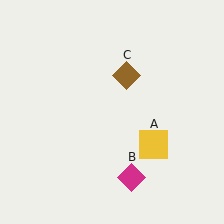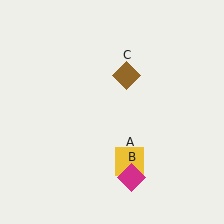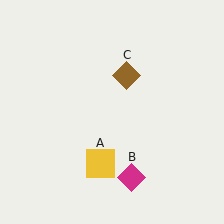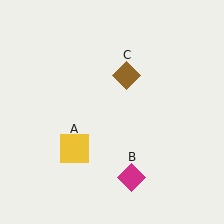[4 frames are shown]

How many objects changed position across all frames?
1 object changed position: yellow square (object A).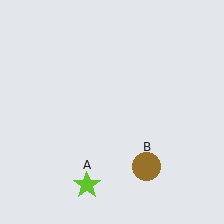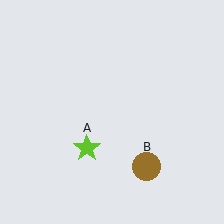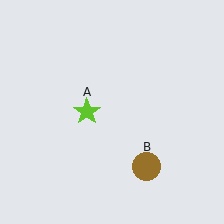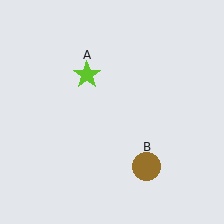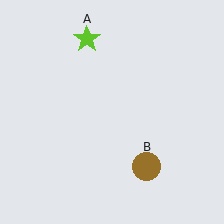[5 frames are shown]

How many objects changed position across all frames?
1 object changed position: lime star (object A).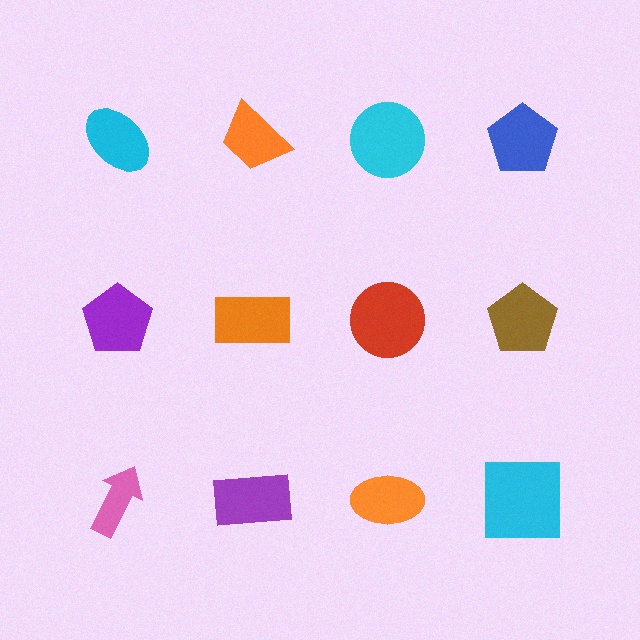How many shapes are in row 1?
4 shapes.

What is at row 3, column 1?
A pink arrow.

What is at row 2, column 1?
A purple pentagon.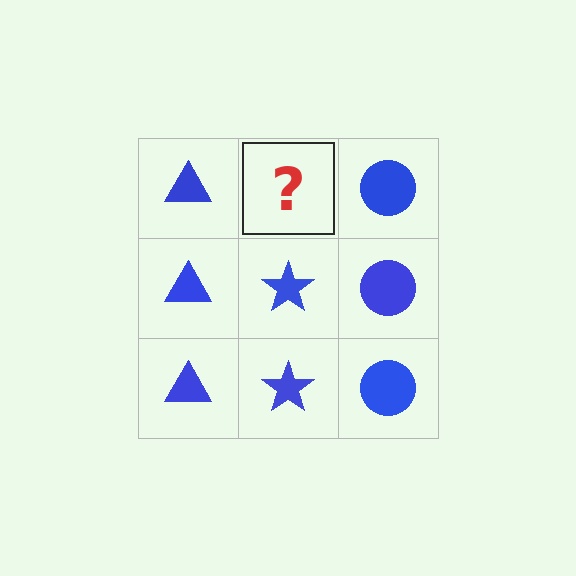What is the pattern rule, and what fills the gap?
The rule is that each column has a consistent shape. The gap should be filled with a blue star.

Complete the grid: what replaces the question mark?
The question mark should be replaced with a blue star.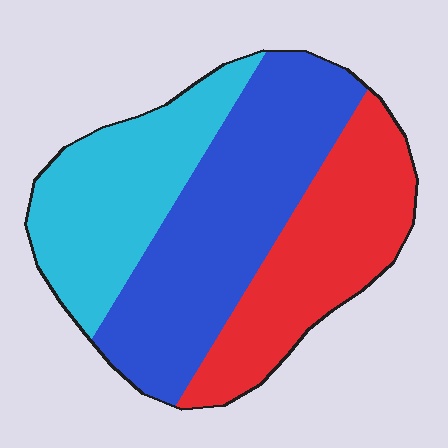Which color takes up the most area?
Blue, at roughly 40%.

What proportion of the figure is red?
Red covers roughly 30% of the figure.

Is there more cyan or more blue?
Blue.